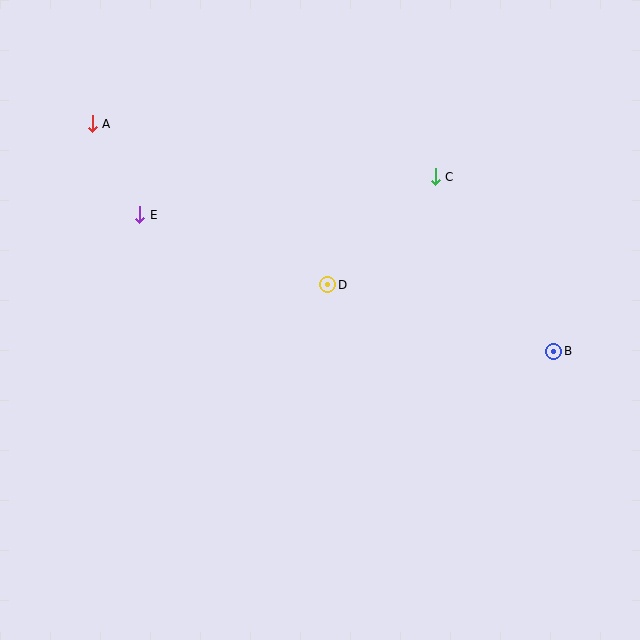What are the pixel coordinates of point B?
Point B is at (554, 351).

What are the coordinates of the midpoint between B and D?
The midpoint between B and D is at (441, 318).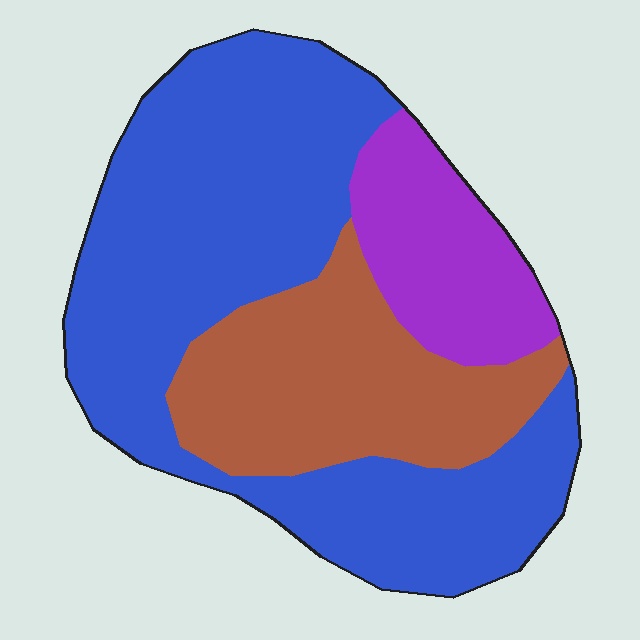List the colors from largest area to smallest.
From largest to smallest: blue, brown, purple.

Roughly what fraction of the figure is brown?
Brown covers around 25% of the figure.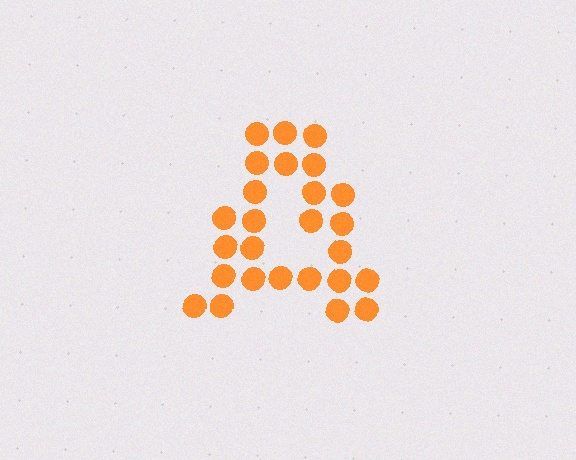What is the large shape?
The large shape is the letter A.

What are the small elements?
The small elements are circles.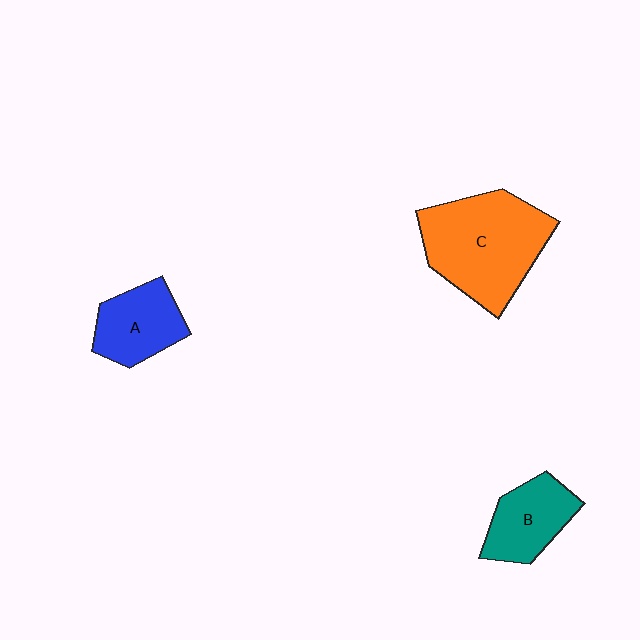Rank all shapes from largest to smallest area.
From largest to smallest: C (orange), A (blue), B (teal).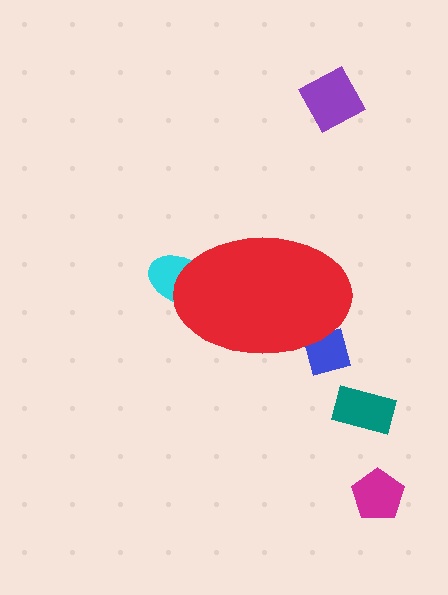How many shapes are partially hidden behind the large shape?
2 shapes are partially hidden.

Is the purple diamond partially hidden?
No, the purple diamond is fully visible.